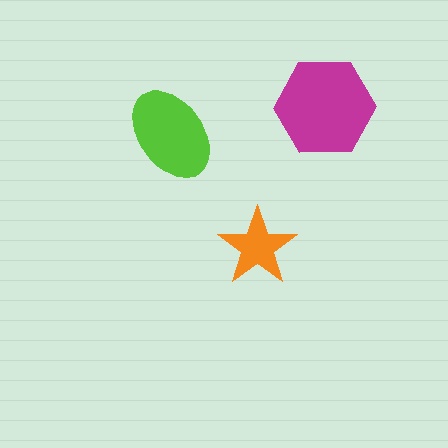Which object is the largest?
The magenta hexagon.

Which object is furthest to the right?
The magenta hexagon is rightmost.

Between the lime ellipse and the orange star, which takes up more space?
The lime ellipse.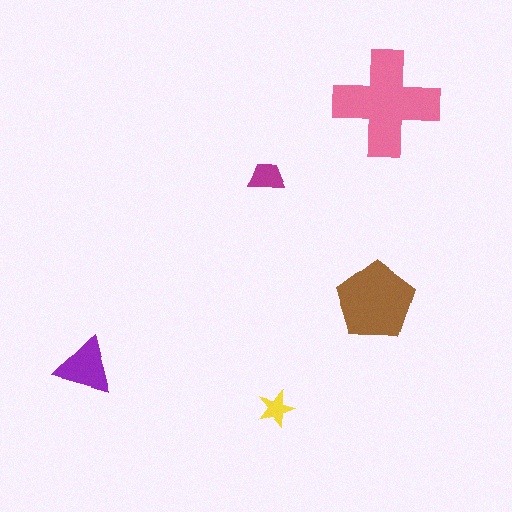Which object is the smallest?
The yellow star.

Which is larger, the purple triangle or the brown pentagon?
The brown pentagon.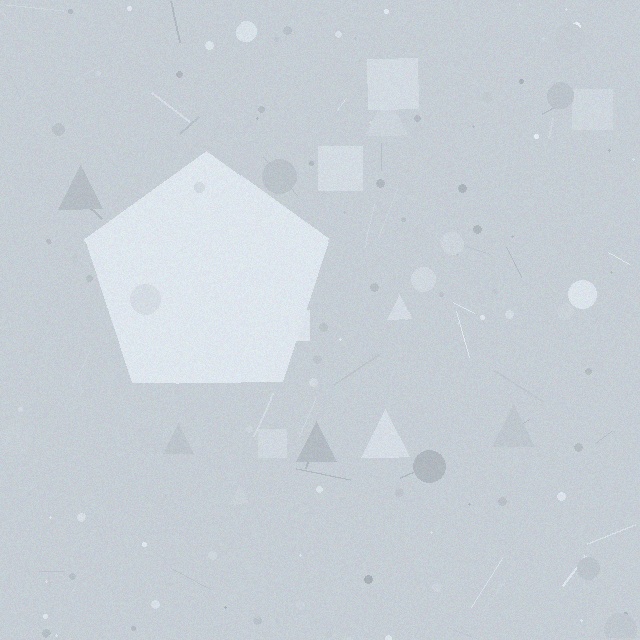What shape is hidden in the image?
A pentagon is hidden in the image.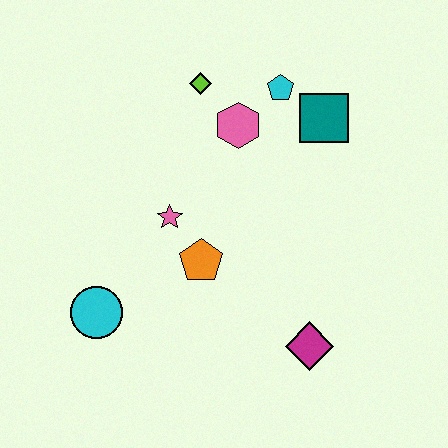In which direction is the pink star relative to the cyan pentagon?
The pink star is below the cyan pentagon.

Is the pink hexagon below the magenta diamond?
No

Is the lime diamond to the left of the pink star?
No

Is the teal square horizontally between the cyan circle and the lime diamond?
No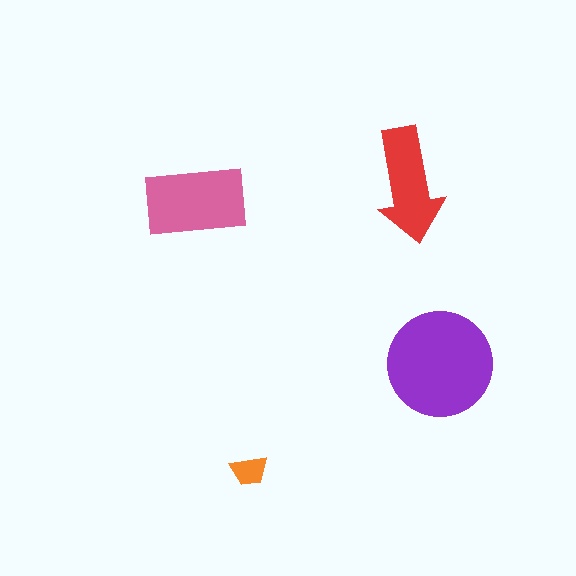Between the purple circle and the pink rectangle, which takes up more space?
The purple circle.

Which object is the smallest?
The orange trapezoid.